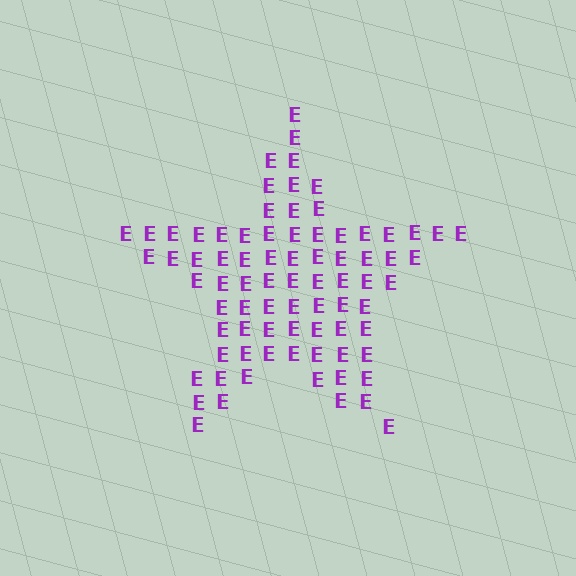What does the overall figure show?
The overall figure shows a star.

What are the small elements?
The small elements are letter E's.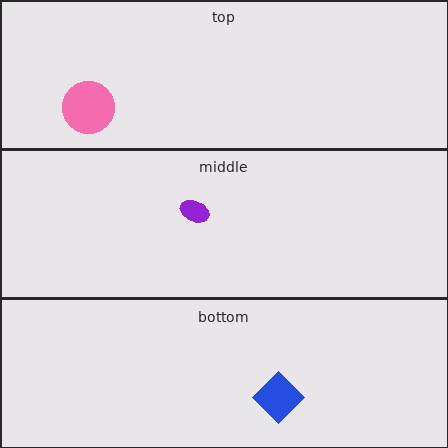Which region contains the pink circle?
The top region.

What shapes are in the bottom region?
The blue diamond.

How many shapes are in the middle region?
1.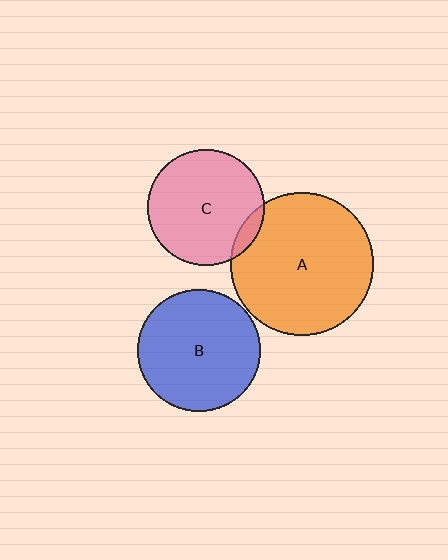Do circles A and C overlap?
Yes.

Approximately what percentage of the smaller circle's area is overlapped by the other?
Approximately 10%.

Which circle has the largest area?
Circle A (orange).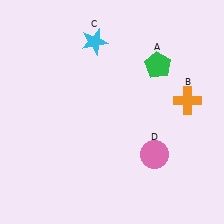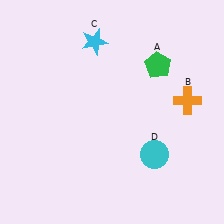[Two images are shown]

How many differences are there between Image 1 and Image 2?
There is 1 difference between the two images.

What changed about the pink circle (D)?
In Image 1, D is pink. In Image 2, it changed to cyan.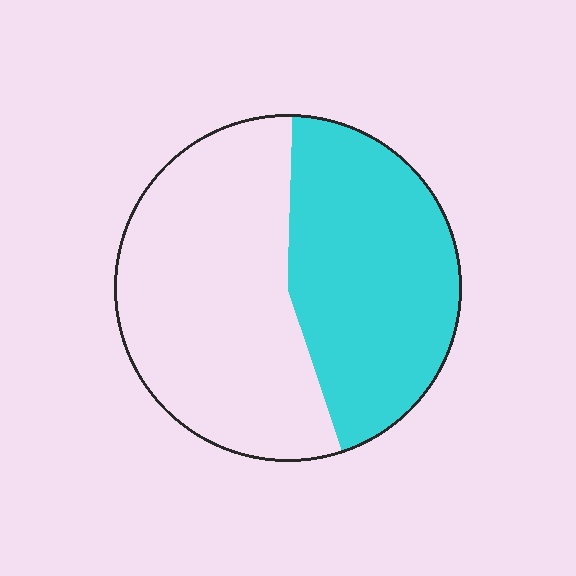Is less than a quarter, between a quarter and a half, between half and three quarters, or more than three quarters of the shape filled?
Between a quarter and a half.